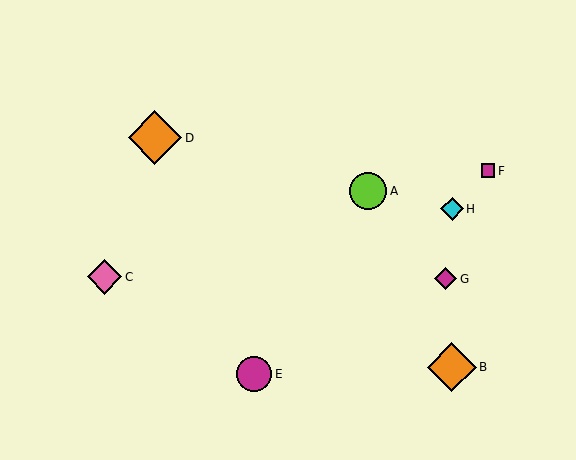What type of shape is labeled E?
Shape E is a magenta circle.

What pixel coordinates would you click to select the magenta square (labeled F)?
Click at (488, 171) to select the magenta square F.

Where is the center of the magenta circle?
The center of the magenta circle is at (254, 374).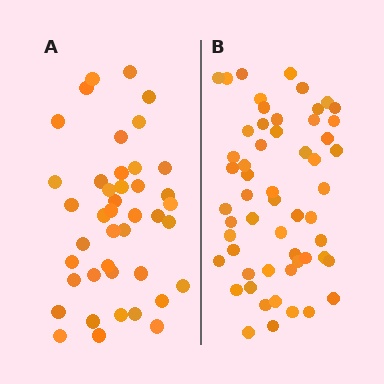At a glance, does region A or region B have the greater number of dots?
Region B (the right region) has more dots.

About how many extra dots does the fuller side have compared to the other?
Region B has approximately 15 more dots than region A.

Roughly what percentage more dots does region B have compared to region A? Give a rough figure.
About 35% more.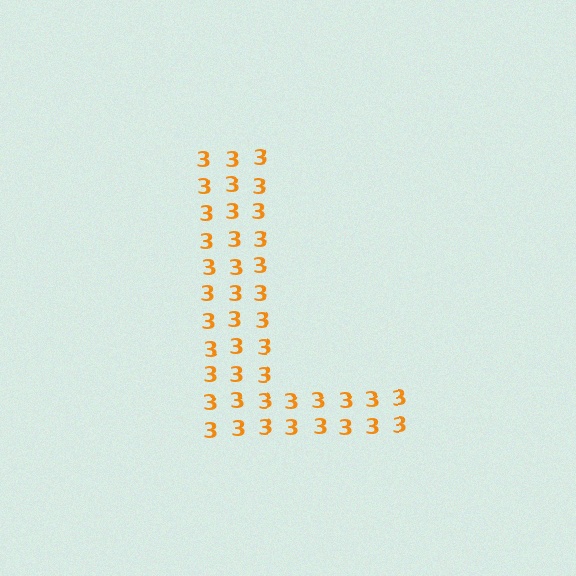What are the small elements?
The small elements are digit 3's.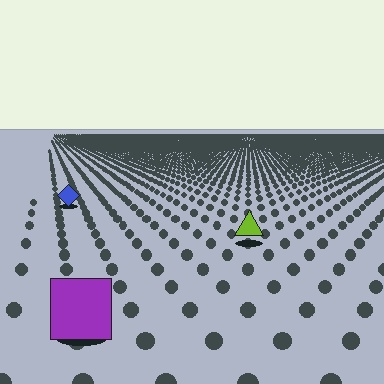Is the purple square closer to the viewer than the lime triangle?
Yes. The purple square is closer — you can tell from the texture gradient: the ground texture is coarser near it.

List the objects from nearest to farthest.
From nearest to farthest: the purple square, the lime triangle, the blue diamond.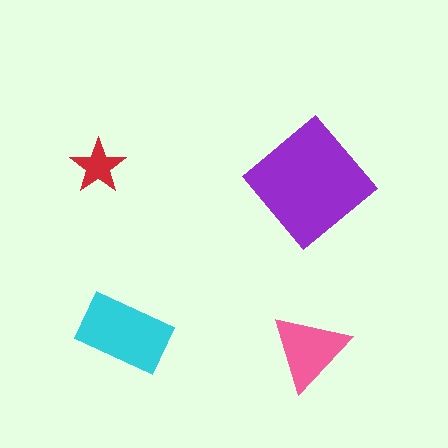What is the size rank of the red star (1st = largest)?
4th.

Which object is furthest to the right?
The purple diamond is rightmost.